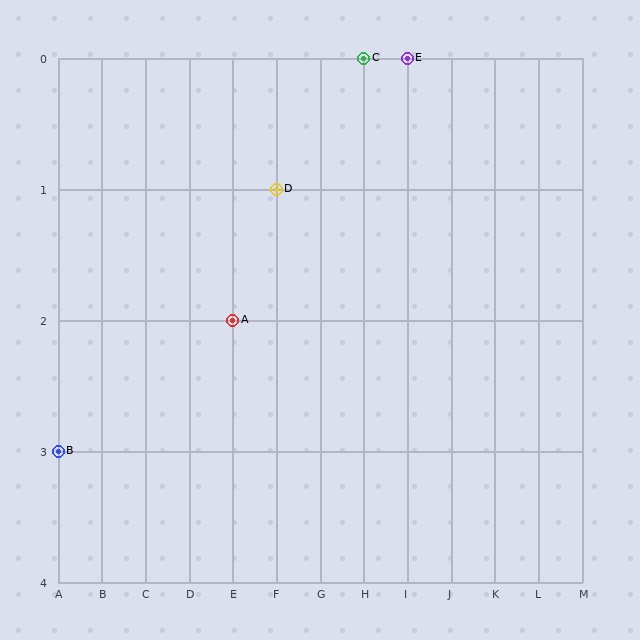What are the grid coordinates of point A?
Point A is at grid coordinates (E, 2).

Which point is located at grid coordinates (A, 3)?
Point B is at (A, 3).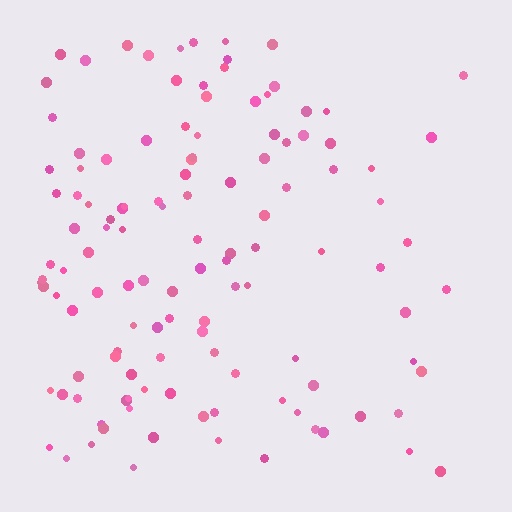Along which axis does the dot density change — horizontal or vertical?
Horizontal.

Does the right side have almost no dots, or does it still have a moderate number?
Still a moderate number, just noticeably fewer than the left.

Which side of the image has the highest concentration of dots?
The left.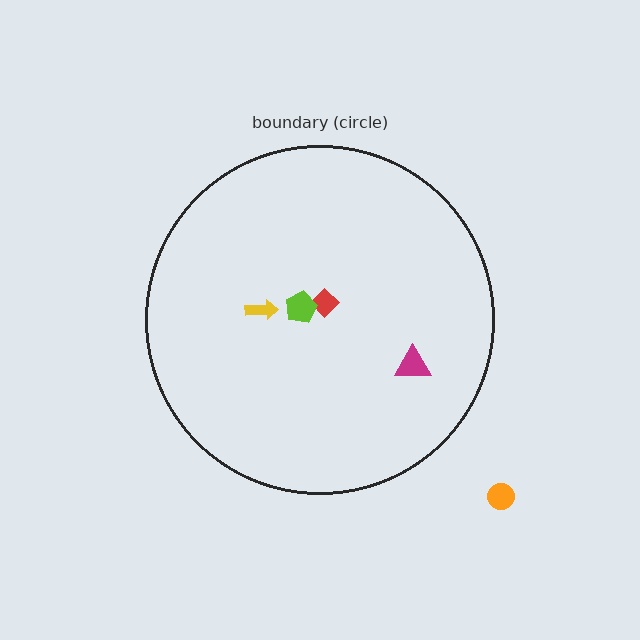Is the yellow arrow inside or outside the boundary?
Inside.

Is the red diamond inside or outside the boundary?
Inside.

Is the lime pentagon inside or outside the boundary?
Inside.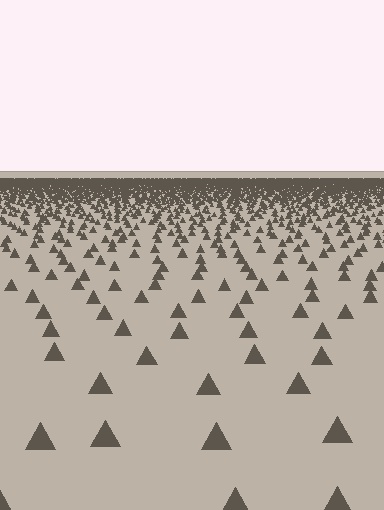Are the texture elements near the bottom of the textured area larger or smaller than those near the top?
Larger. Near the bottom, elements are closer to the viewer and appear at a bigger on-screen size.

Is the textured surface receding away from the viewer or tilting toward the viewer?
The surface is receding away from the viewer. Texture elements get smaller and denser toward the top.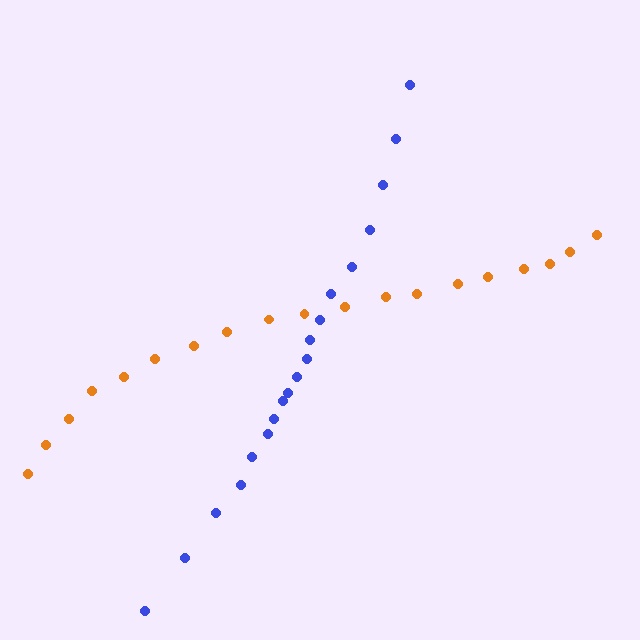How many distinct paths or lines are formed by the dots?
There are 2 distinct paths.